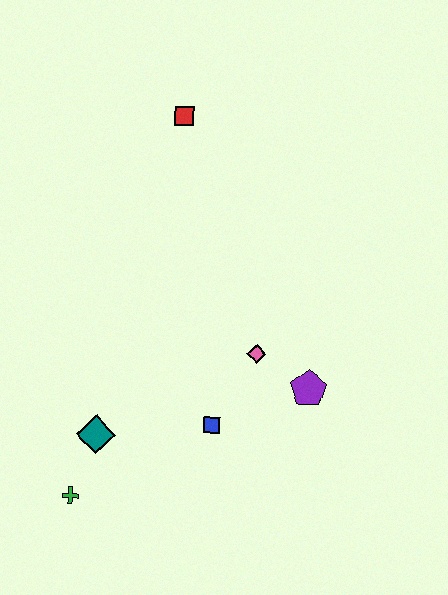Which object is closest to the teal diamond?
The green cross is closest to the teal diamond.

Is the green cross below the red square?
Yes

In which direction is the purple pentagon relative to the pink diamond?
The purple pentagon is to the right of the pink diamond.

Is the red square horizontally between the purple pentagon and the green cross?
Yes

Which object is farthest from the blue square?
The red square is farthest from the blue square.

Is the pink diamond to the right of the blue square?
Yes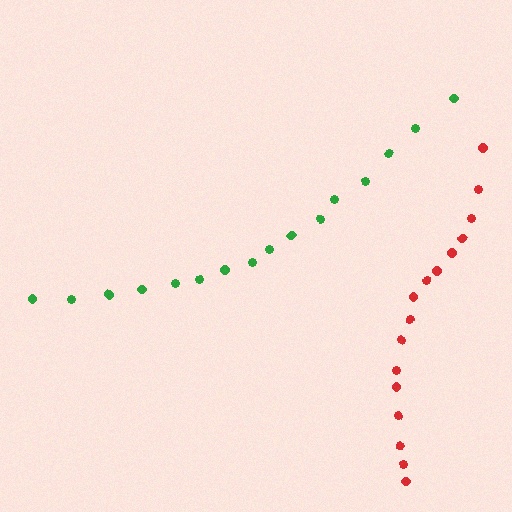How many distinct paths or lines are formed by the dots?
There are 2 distinct paths.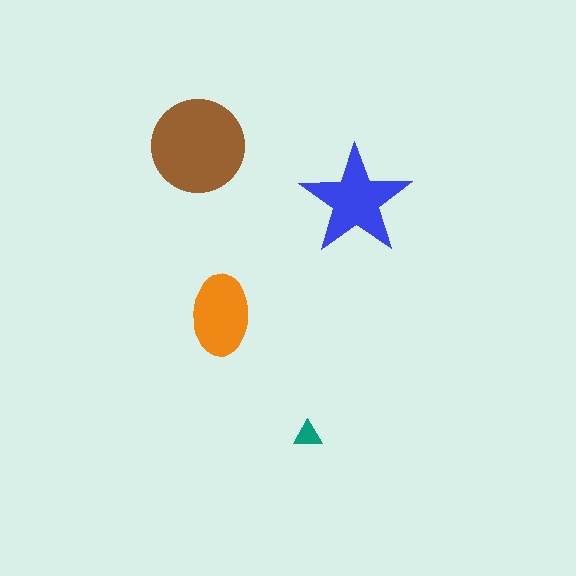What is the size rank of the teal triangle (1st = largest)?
4th.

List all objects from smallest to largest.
The teal triangle, the orange ellipse, the blue star, the brown circle.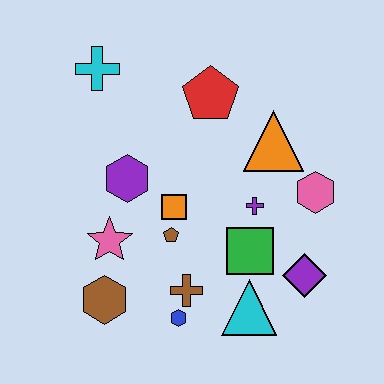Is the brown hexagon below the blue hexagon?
No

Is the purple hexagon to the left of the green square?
Yes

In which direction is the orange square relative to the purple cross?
The orange square is to the left of the purple cross.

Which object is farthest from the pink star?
The pink hexagon is farthest from the pink star.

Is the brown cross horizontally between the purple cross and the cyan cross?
Yes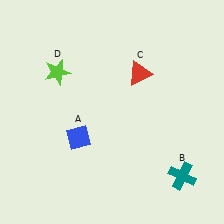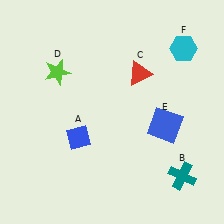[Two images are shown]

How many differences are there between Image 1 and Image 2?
There are 2 differences between the two images.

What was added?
A blue square (E), a cyan hexagon (F) were added in Image 2.